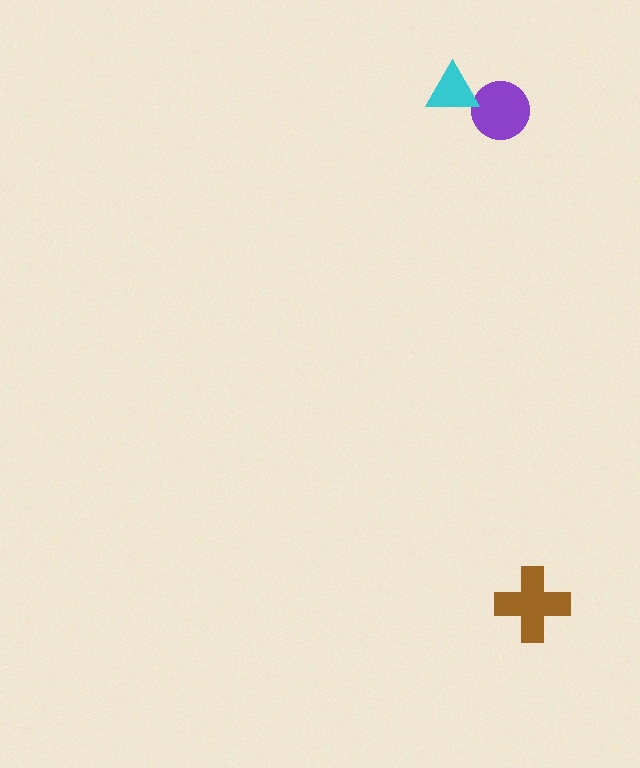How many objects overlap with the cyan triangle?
1 object overlaps with the cyan triangle.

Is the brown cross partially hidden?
No, no other shape covers it.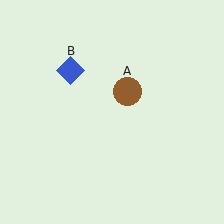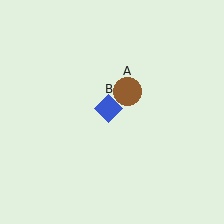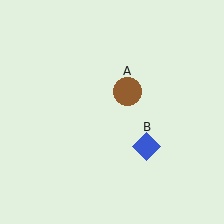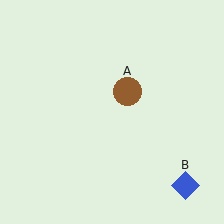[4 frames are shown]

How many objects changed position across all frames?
1 object changed position: blue diamond (object B).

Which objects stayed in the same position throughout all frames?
Brown circle (object A) remained stationary.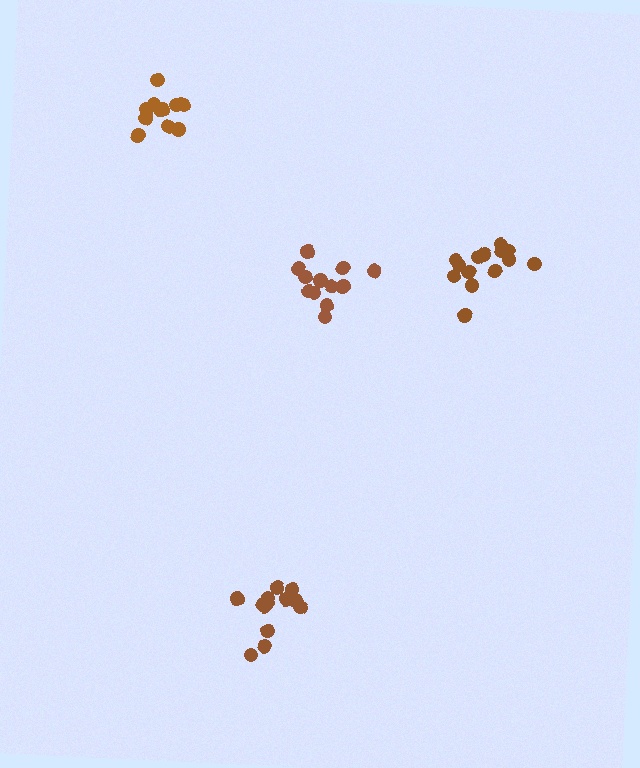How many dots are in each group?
Group 1: 15 dots, Group 2: 12 dots, Group 3: 12 dots, Group 4: 13 dots (52 total).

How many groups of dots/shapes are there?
There are 4 groups.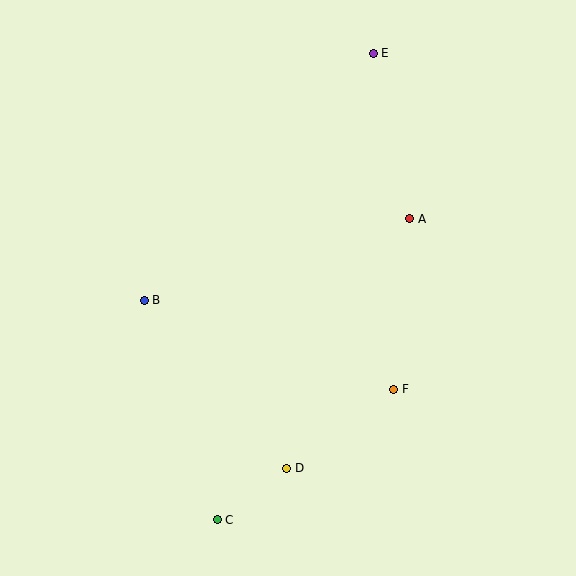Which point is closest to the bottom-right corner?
Point F is closest to the bottom-right corner.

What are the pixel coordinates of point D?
Point D is at (287, 468).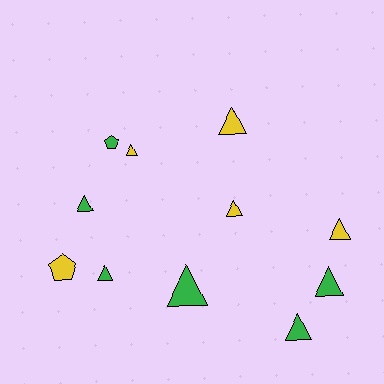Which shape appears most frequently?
Triangle, with 9 objects.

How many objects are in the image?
There are 11 objects.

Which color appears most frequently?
Green, with 6 objects.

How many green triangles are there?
There are 5 green triangles.